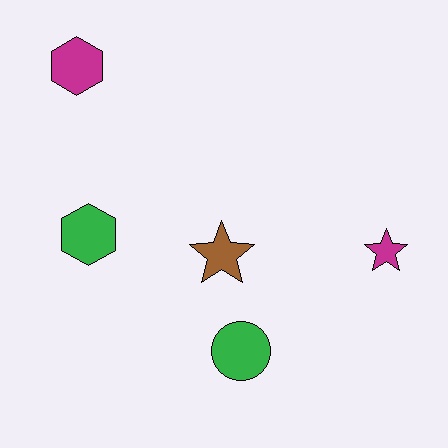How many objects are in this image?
There are 5 objects.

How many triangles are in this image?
There are no triangles.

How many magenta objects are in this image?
There are 2 magenta objects.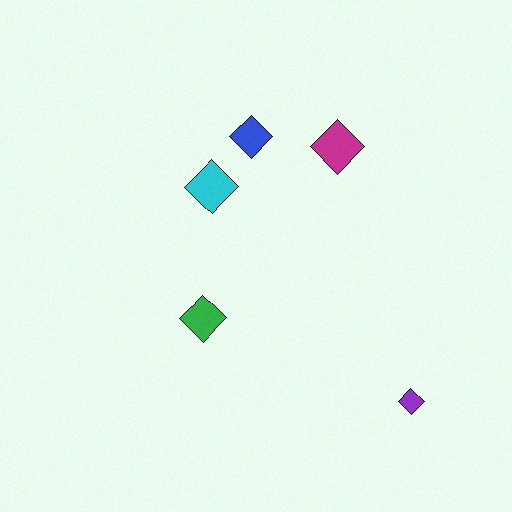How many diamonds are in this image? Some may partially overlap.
There are 5 diamonds.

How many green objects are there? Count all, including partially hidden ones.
There is 1 green object.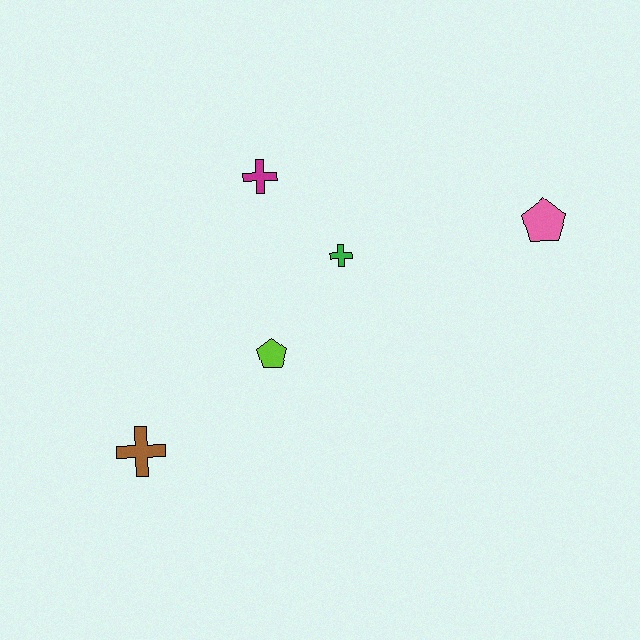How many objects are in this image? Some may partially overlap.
There are 5 objects.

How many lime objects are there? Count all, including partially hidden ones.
There is 1 lime object.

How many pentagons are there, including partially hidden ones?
There are 2 pentagons.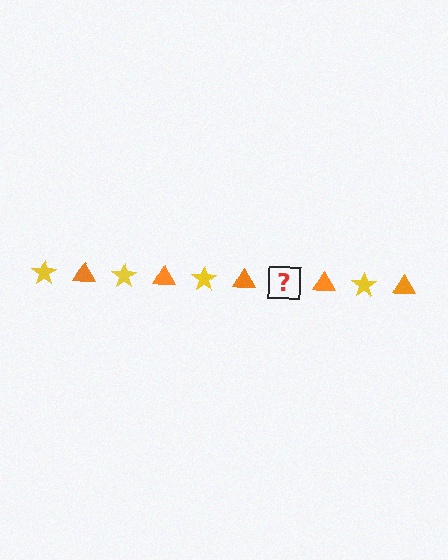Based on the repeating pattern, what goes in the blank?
The blank should be a yellow star.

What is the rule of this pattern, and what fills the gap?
The rule is that the pattern alternates between yellow star and orange triangle. The gap should be filled with a yellow star.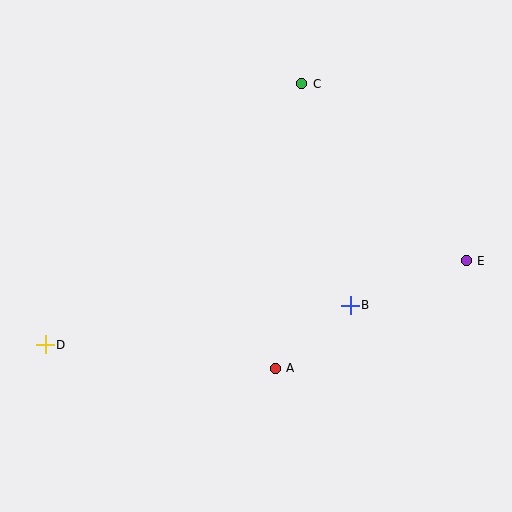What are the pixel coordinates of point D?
Point D is at (45, 345).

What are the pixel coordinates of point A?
Point A is at (275, 368).